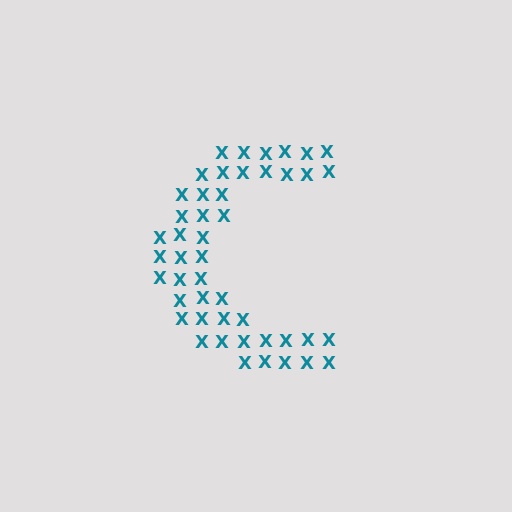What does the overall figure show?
The overall figure shows the letter C.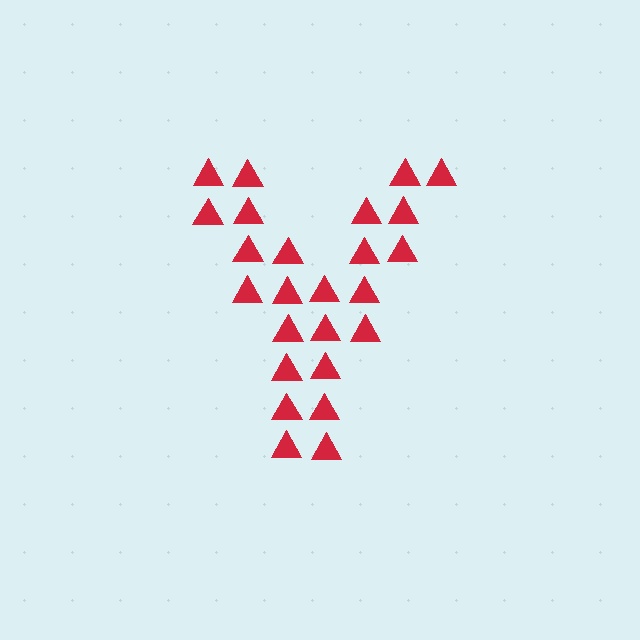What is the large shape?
The large shape is the letter Y.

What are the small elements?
The small elements are triangles.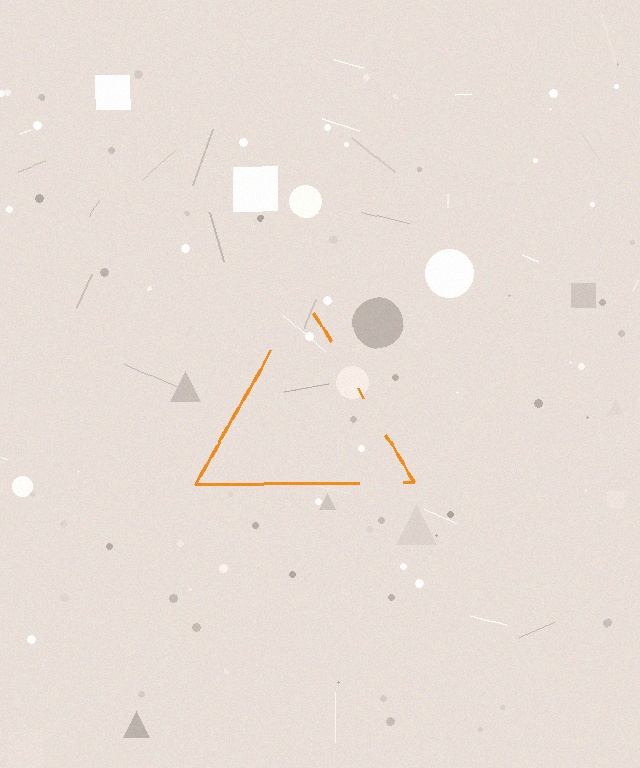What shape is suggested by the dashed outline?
The dashed outline suggests a triangle.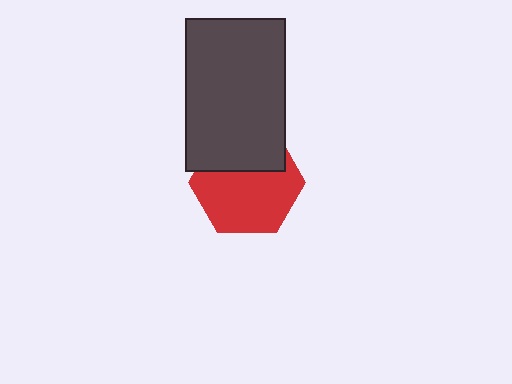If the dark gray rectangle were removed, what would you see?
You would see the complete red hexagon.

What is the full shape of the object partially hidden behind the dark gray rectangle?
The partially hidden object is a red hexagon.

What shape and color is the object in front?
The object in front is a dark gray rectangle.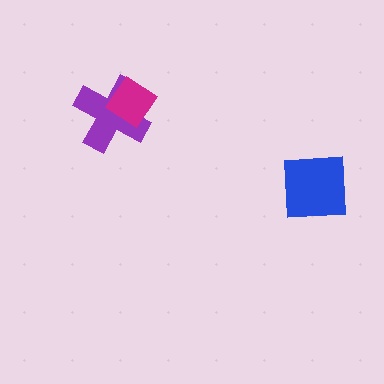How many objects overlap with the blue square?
0 objects overlap with the blue square.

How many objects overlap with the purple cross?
1 object overlaps with the purple cross.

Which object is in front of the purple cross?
The magenta diamond is in front of the purple cross.